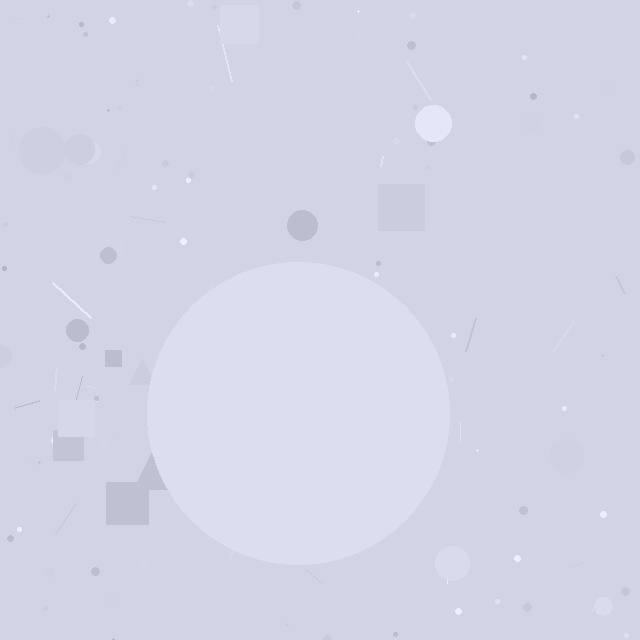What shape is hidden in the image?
A circle is hidden in the image.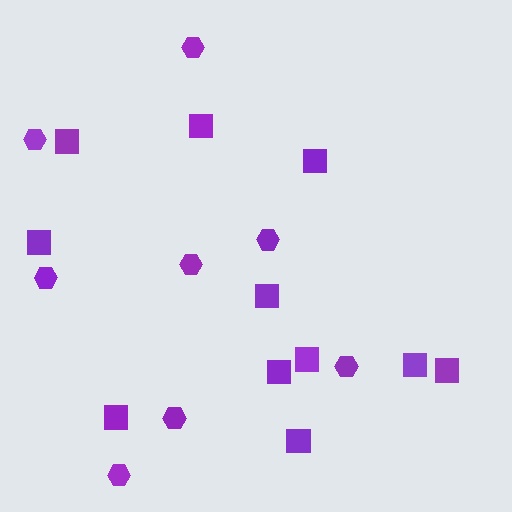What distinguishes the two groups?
There are 2 groups: one group of squares (11) and one group of hexagons (8).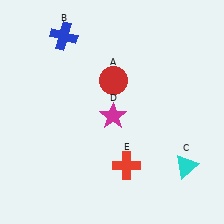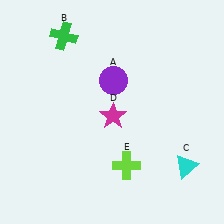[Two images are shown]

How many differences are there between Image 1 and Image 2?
There are 3 differences between the two images.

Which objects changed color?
A changed from red to purple. B changed from blue to green. E changed from red to lime.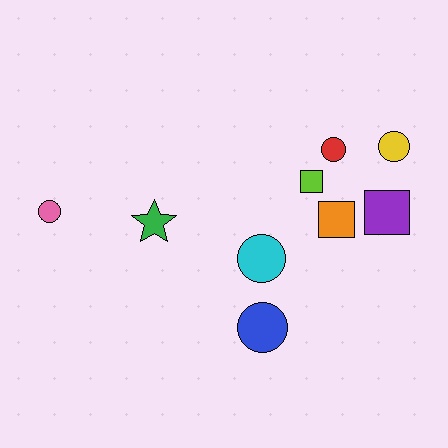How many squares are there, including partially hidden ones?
There are 3 squares.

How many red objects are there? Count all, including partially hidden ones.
There is 1 red object.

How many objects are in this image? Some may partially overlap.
There are 9 objects.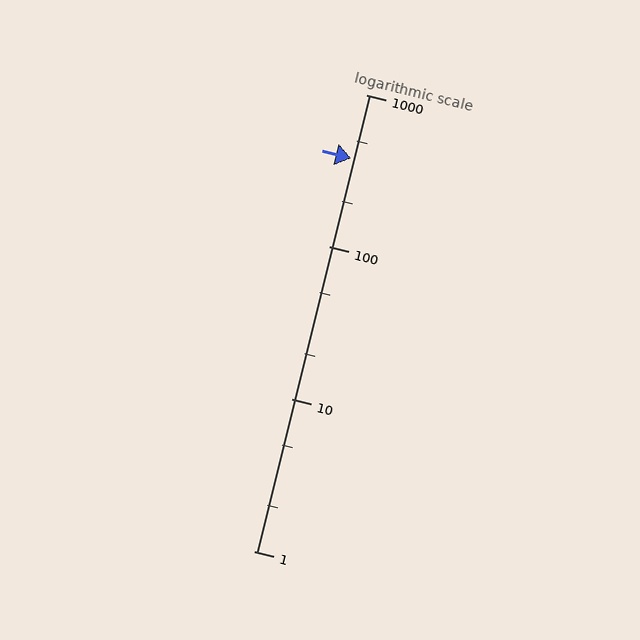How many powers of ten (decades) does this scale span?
The scale spans 3 decades, from 1 to 1000.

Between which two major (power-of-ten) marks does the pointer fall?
The pointer is between 100 and 1000.